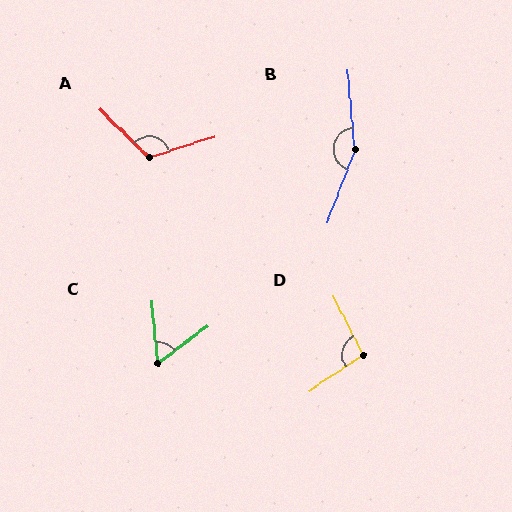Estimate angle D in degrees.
Approximately 97 degrees.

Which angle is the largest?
B, at approximately 154 degrees.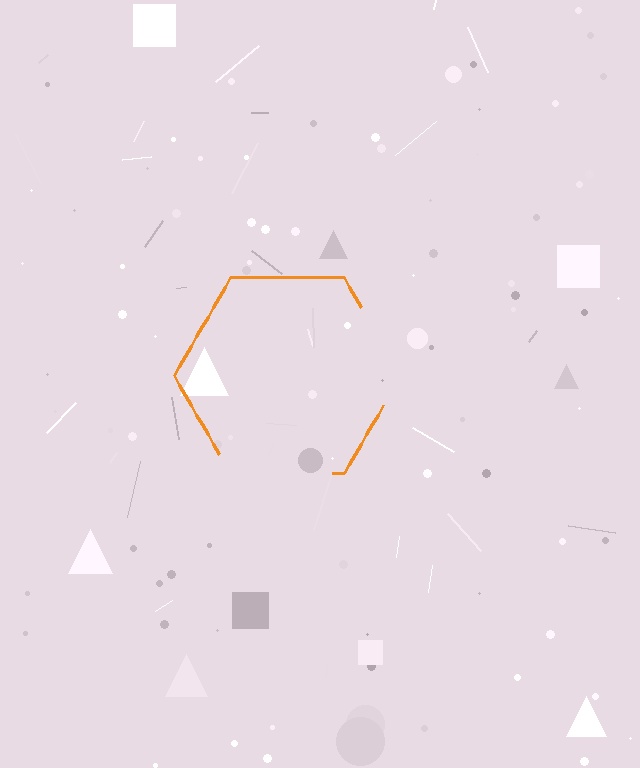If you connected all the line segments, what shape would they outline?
They would outline a hexagon.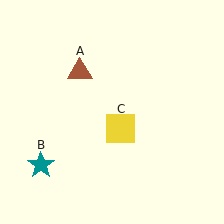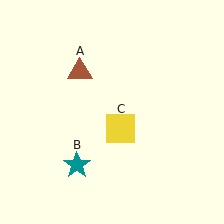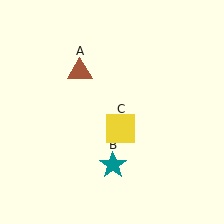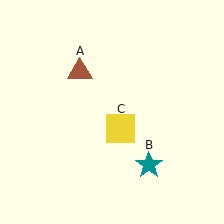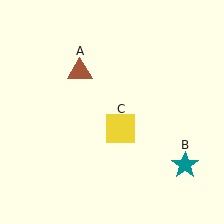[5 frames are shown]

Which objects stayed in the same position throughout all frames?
Brown triangle (object A) and yellow square (object C) remained stationary.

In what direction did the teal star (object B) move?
The teal star (object B) moved right.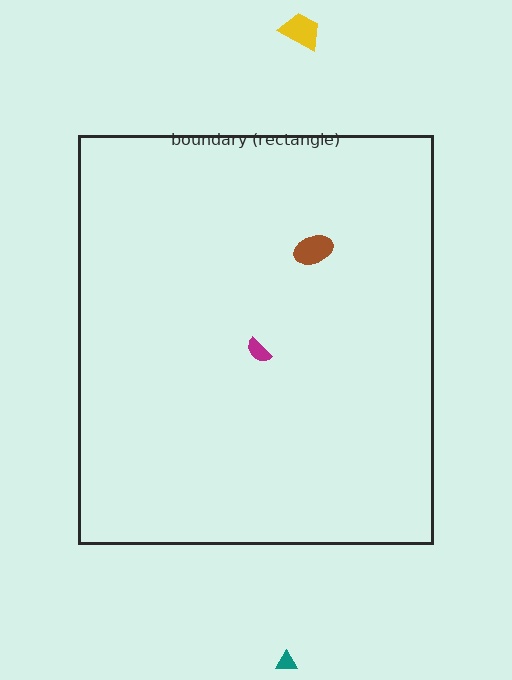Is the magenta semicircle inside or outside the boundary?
Inside.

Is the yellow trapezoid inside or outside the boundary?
Outside.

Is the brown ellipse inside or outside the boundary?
Inside.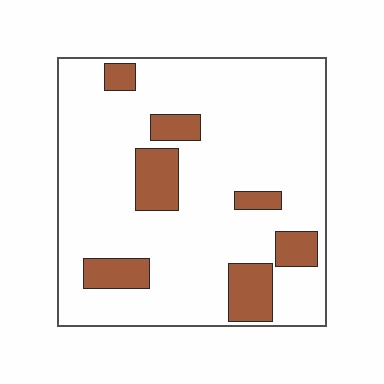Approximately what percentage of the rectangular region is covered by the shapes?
Approximately 15%.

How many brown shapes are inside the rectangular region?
7.